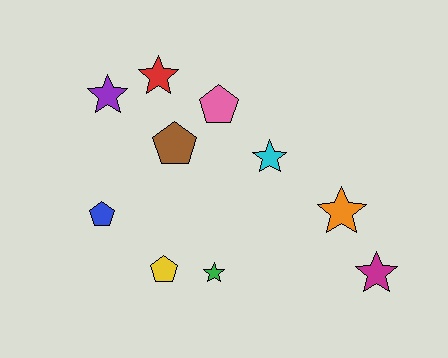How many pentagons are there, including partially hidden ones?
There are 4 pentagons.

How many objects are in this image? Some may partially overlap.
There are 10 objects.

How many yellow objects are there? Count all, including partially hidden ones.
There is 1 yellow object.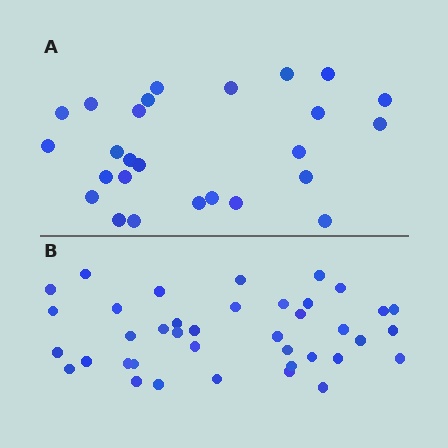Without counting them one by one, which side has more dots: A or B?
Region B (the bottom region) has more dots.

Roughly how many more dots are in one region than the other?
Region B has approximately 15 more dots than region A.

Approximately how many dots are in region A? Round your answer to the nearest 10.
About 30 dots. (The exact count is 26, which rounds to 30.)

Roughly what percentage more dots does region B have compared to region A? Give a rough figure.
About 50% more.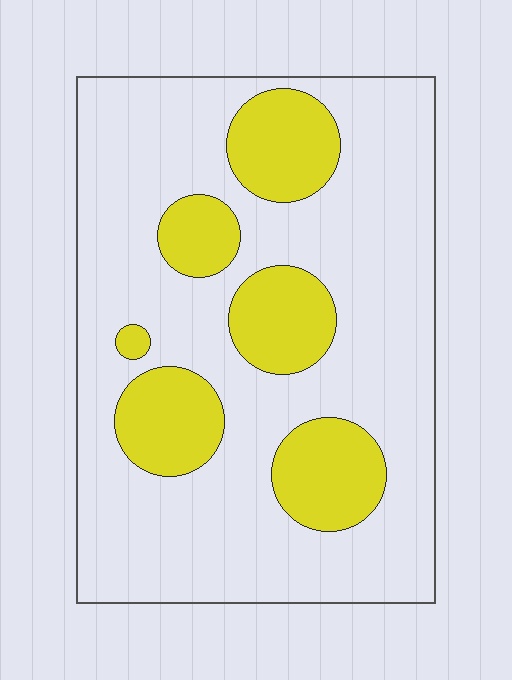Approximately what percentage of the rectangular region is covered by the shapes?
Approximately 25%.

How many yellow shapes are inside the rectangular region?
6.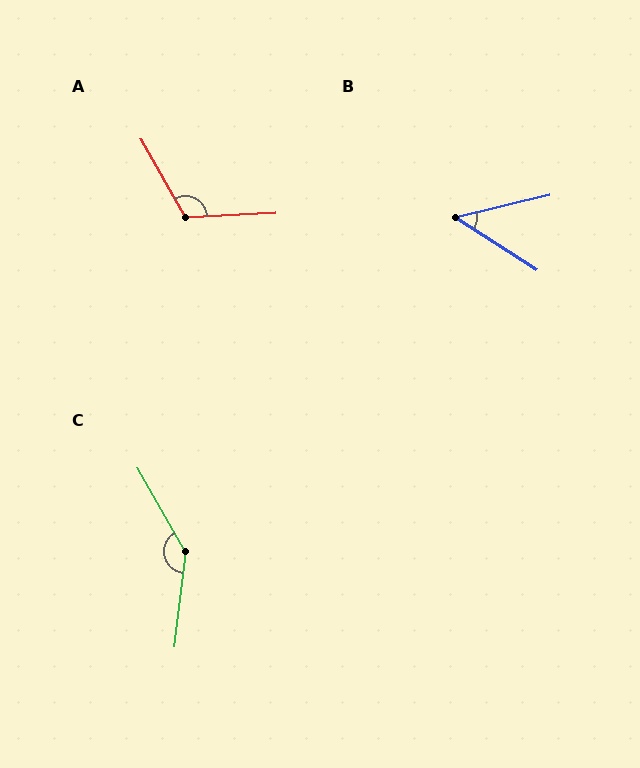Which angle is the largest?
C, at approximately 143 degrees.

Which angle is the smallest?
B, at approximately 46 degrees.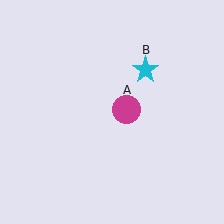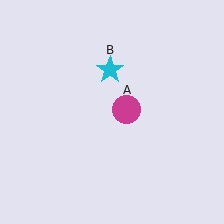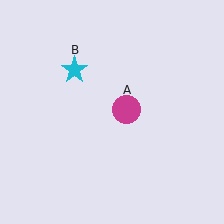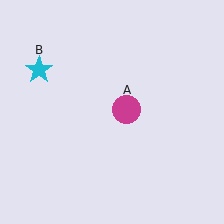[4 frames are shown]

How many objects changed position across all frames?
1 object changed position: cyan star (object B).